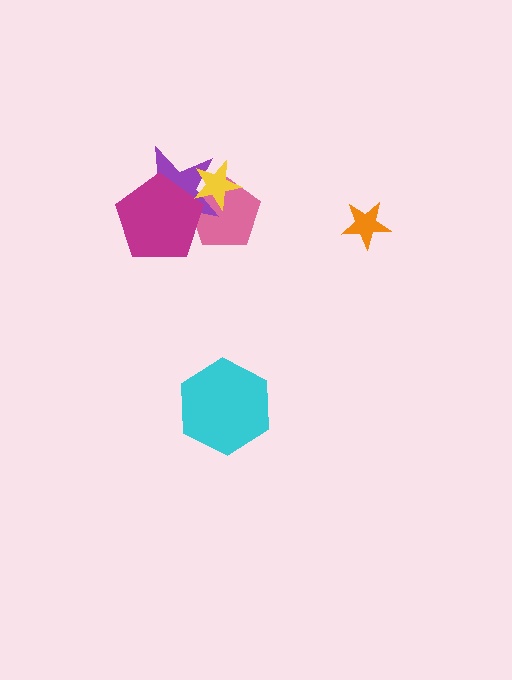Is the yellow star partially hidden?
No, no other shape covers it.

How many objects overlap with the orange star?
0 objects overlap with the orange star.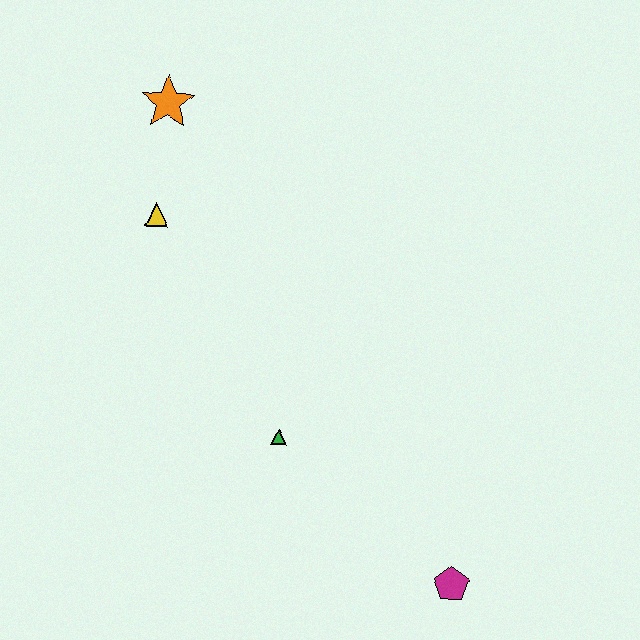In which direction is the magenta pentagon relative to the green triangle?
The magenta pentagon is to the right of the green triangle.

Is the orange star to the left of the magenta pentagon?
Yes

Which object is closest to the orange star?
The yellow triangle is closest to the orange star.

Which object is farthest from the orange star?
The magenta pentagon is farthest from the orange star.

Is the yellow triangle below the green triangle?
No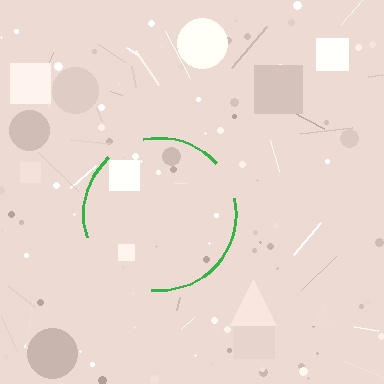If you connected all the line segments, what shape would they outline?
They would outline a circle.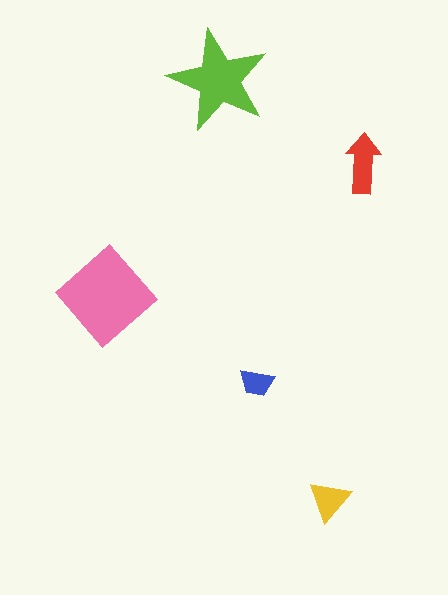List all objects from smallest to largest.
The blue trapezoid, the yellow triangle, the red arrow, the lime star, the pink diamond.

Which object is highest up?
The lime star is topmost.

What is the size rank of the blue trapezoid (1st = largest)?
5th.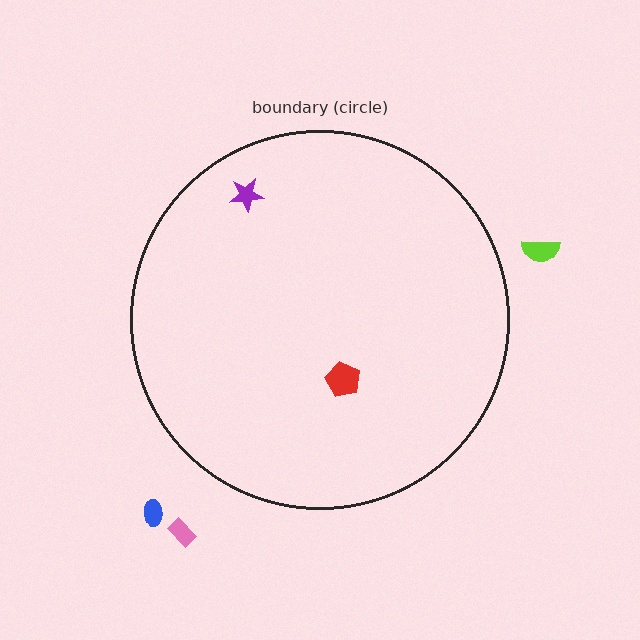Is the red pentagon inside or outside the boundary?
Inside.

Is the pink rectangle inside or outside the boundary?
Outside.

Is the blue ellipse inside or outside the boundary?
Outside.